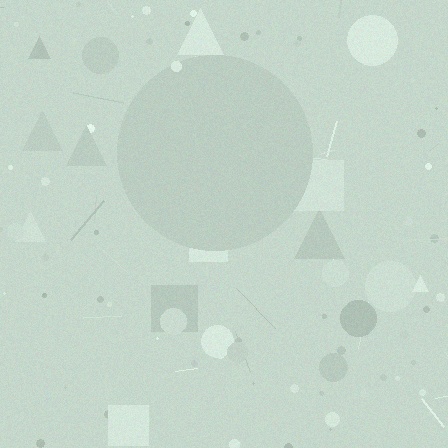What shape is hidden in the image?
A circle is hidden in the image.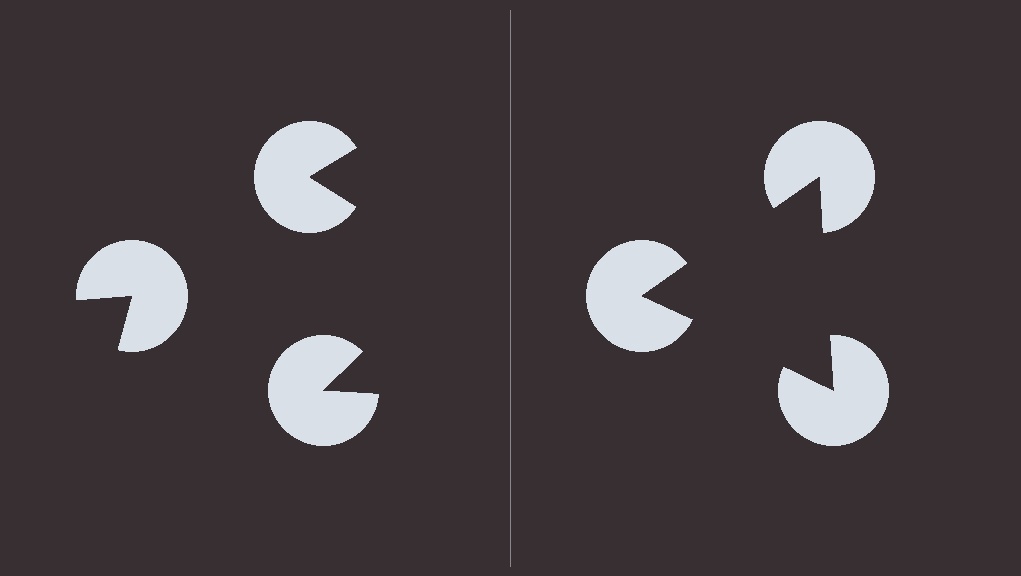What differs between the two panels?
The pac-man discs are positioned identically on both sides; only the wedge orientations differ. On the right they align to a triangle; on the left they are misaligned.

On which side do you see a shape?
An illusory triangle appears on the right side. On the left side the wedge cuts are rotated, so no coherent shape forms.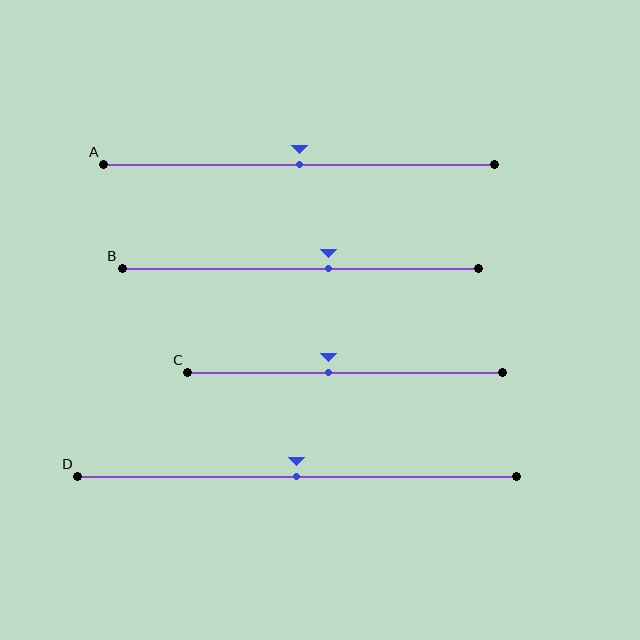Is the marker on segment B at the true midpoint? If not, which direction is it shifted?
No, the marker on segment B is shifted to the right by about 8% of the segment length.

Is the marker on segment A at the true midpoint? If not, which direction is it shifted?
Yes, the marker on segment A is at the true midpoint.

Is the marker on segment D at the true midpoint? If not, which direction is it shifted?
Yes, the marker on segment D is at the true midpoint.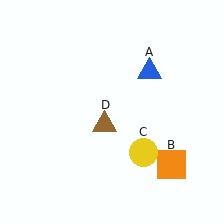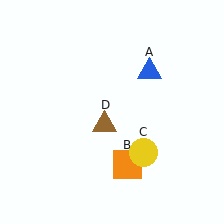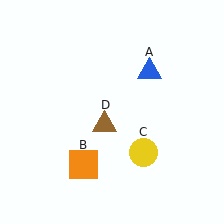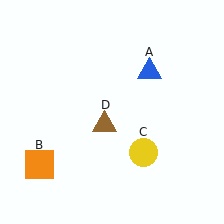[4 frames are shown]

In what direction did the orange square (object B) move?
The orange square (object B) moved left.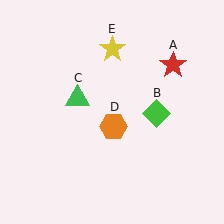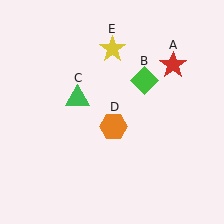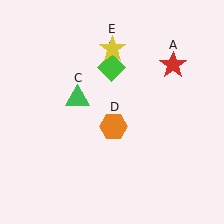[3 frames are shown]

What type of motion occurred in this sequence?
The green diamond (object B) rotated counterclockwise around the center of the scene.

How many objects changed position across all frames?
1 object changed position: green diamond (object B).